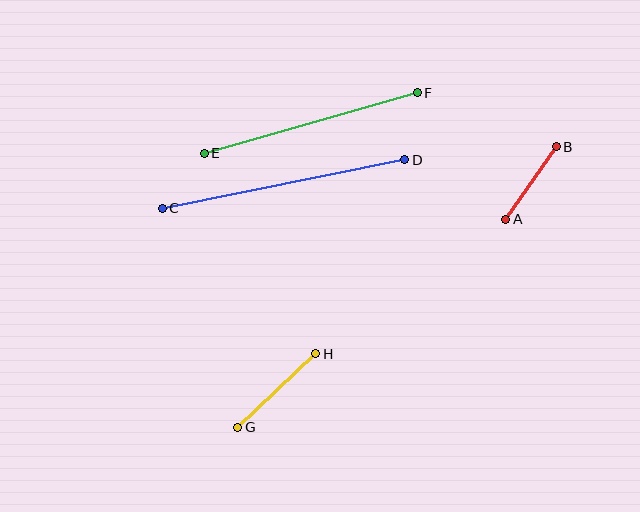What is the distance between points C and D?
The distance is approximately 247 pixels.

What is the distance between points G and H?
The distance is approximately 107 pixels.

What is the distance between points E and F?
The distance is approximately 221 pixels.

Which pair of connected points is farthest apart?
Points C and D are farthest apart.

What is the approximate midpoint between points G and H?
The midpoint is at approximately (277, 391) pixels.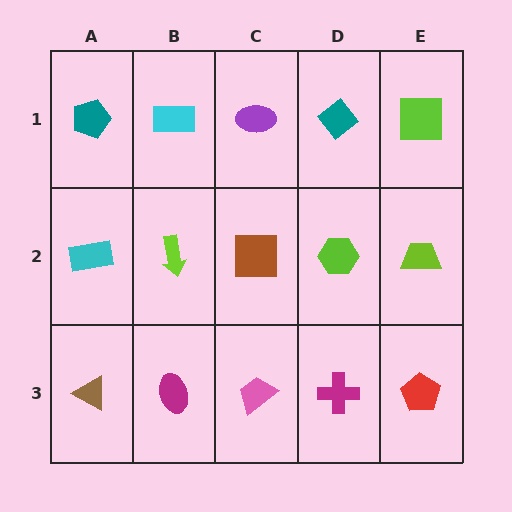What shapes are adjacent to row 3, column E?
A lime trapezoid (row 2, column E), a magenta cross (row 3, column D).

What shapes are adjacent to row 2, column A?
A teal pentagon (row 1, column A), a brown triangle (row 3, column A), a lime arrow (row 2, column B).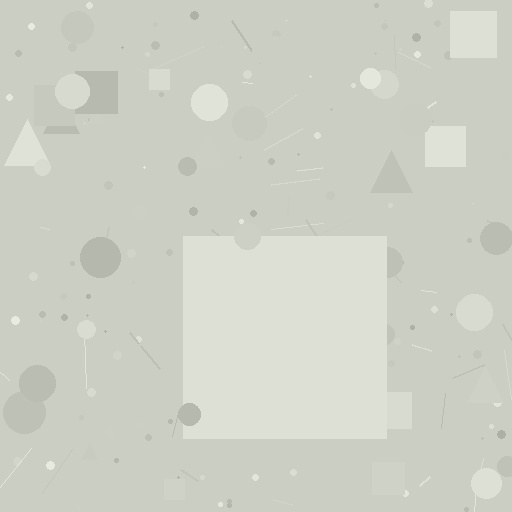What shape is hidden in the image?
A square is hidden in the image.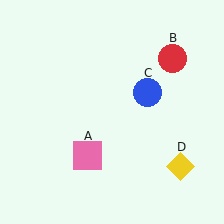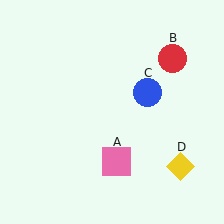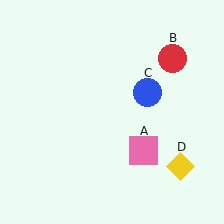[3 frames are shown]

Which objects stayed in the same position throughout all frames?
Red circle (object B) and blue circle (object C) and yellow diamond (object D) remained stationary.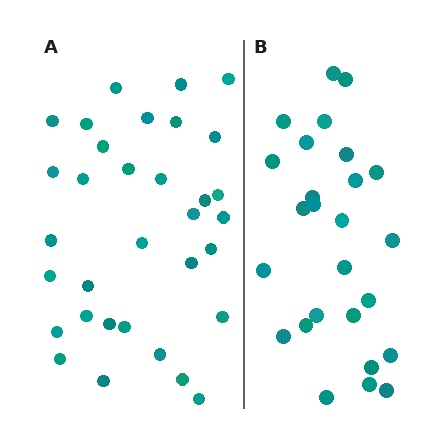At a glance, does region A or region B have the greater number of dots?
Region A (the left region) has more dots.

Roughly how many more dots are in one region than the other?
Region A has roughly 8 or so more dots than region B.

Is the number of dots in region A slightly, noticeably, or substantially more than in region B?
Region A has noticeably more, but not dramatically so. The ratio is roughly 1.3 to 1.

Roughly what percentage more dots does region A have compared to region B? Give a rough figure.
About 25% more.